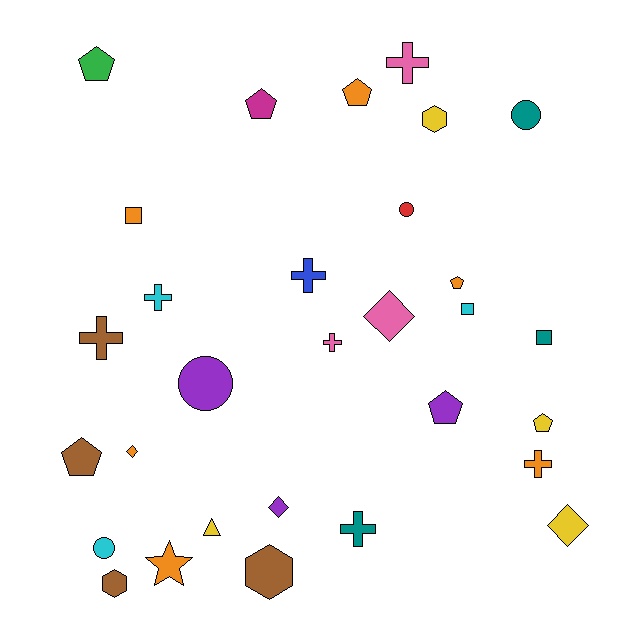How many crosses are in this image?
There are 7 crosses.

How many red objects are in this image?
There is 1 red object.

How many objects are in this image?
There are 30 objects.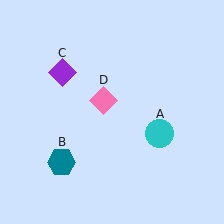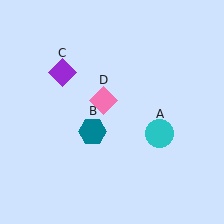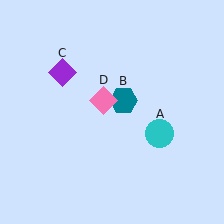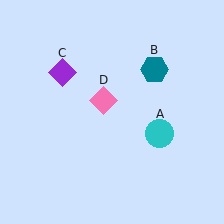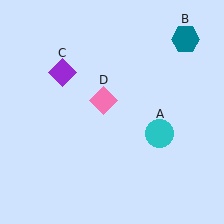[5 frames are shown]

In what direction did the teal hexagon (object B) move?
The teal hexagon (object B) moved up and to the right.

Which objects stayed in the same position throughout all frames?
Cyan circle (object A) and purple diamond (object C) and pink diamond (object D) remained stationary.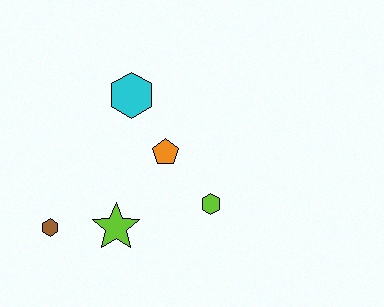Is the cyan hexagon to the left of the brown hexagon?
No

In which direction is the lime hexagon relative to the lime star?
The lime hexagon is to the right of the lime star.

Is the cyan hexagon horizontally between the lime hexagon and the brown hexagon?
Yes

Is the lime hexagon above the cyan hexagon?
No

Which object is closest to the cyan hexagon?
The orange pentagon is closest to the cyan hexagon.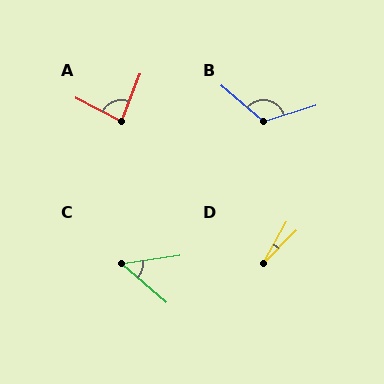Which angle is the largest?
B, at approximately 122 degrees.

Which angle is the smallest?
D, at approximately 16 degrees.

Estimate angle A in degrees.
Approximately 83 degrees.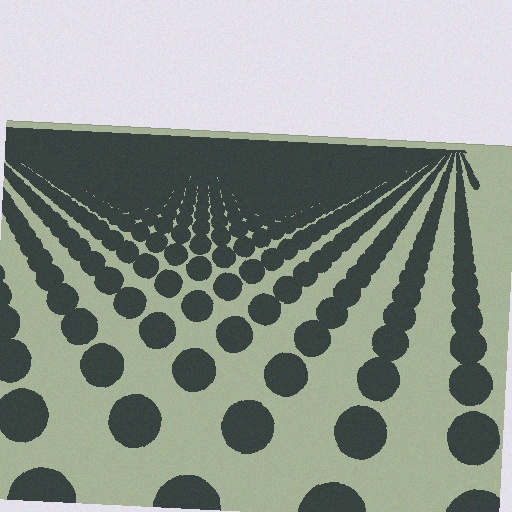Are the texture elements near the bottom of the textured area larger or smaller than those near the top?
Larger. Near the bottom, elements are closer to the viewer and appear at a bigger on-screen size.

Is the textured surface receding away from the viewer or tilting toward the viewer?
The surface is receding away from the viewer. Texture elements get smaller and denser toward the top.